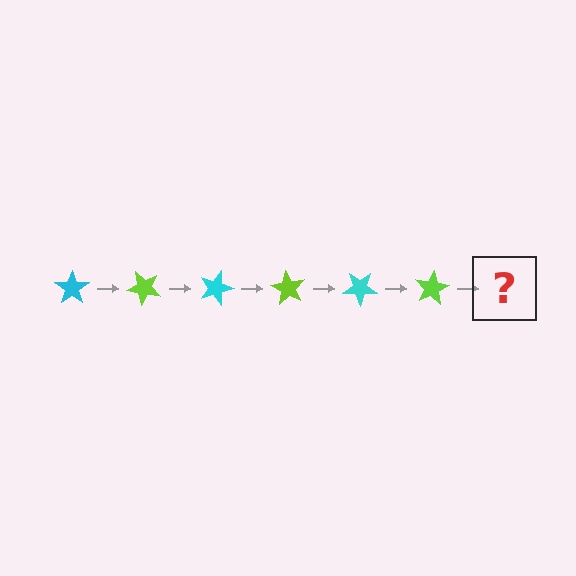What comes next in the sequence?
The next element should be a cyan star, rotated 270 degrees from the start.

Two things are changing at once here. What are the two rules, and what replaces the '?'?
The two rules are that it rotates 45 degrees each step and the color cycles through cyan and lime. The '?' should be a cyan star, rotated 270 degrees from the start.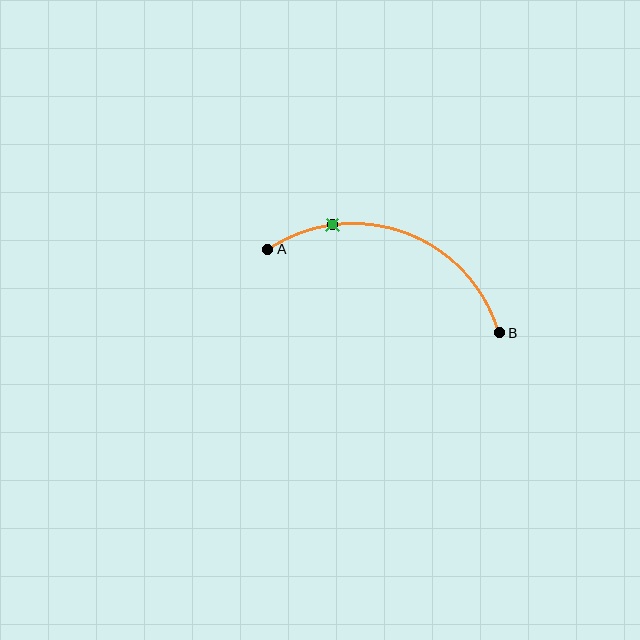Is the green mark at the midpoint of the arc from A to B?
No. The green mark lies on the arc but is closer to endpoint A. The arc midpoint would be at the point on the curve equidistant along the arc from both A and B.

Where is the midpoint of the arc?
The arc midpoint is the point on the curve farthest from the straight line joining A and B. It sits above that line.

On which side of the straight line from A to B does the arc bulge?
The arc bulges above the straight line connecting A and B.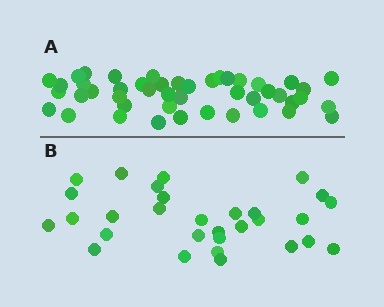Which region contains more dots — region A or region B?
Region A (the top region) has more dots.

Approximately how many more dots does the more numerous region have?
Region A has approximately 15 more dots than region B.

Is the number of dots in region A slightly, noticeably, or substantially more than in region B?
Region A has substantially more. The ratio is roughly 1.5 to 1.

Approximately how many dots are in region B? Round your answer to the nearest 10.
About 30 dots.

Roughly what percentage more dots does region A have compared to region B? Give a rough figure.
About 55% more.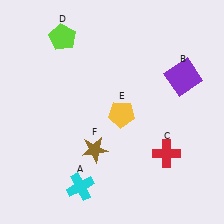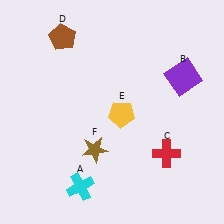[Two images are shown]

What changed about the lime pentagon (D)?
In Image 1, D is lime. In Image 2, it changed to brown.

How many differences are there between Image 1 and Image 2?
There is 1 difference between the two images.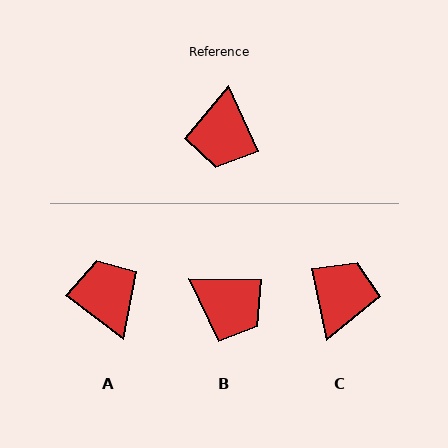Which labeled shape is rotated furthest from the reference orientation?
C, about 168 degrees away.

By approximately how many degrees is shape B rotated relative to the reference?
Approximately 64 degrees counter-clockwise.